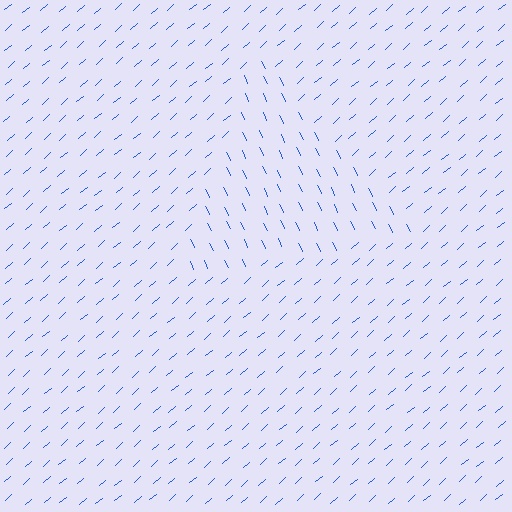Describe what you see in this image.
The image is filled with small blue line segments. A triangle region in the image has lines oriented differently from the surrounding lines, creating a visible texture boundary.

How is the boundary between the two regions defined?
The boundary is defined purely by a change in line orientation (approximately 74 degrees difference). All lines are the same color and thickness.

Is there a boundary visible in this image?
Yes, there is a texture boundary formed by a change in line orientation.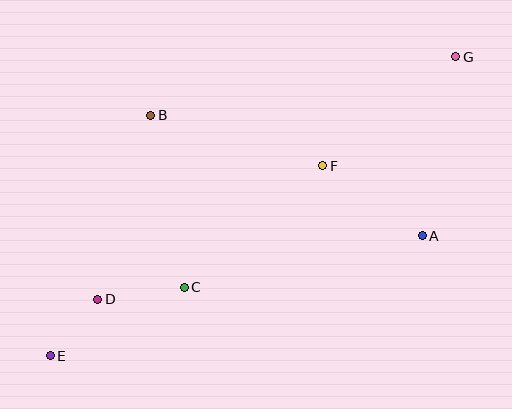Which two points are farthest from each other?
Points E and G are farthest from each other.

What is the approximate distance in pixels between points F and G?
The distance between F and G is approximately 172 pixels.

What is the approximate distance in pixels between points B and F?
The distance between B and F is approximately 179 pixels.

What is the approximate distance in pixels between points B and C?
The distance between B and C is approximately 175 pixels.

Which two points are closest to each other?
Points D and E are closest to each other.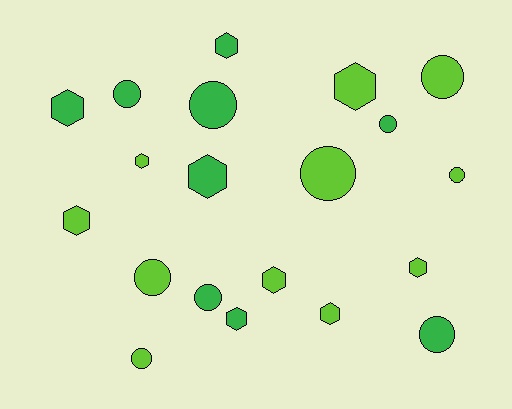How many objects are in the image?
There are 20 objects.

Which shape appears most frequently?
Circle, with 10 objects.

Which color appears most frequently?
Lime, with 11 objects.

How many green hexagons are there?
There are 4 green hexagons.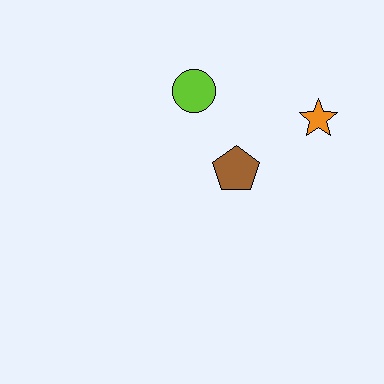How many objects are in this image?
There are 3 objects.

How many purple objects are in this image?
There are no purple objects.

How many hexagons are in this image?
There are no hexagons.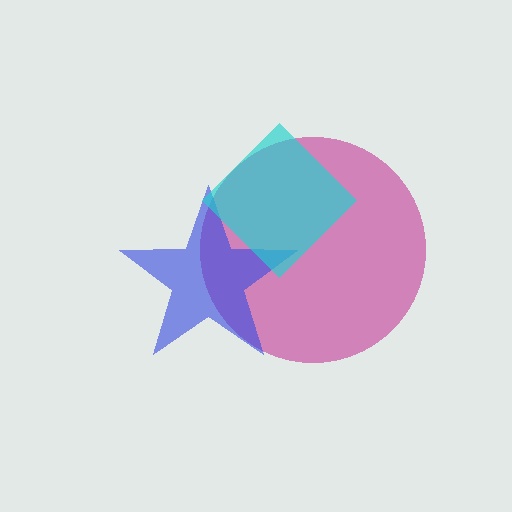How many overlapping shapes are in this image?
There are 3 overlapping shapes in the image.